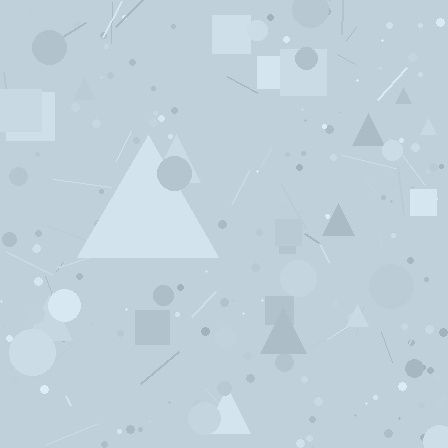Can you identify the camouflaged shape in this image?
The camouflaged shape is a triangle.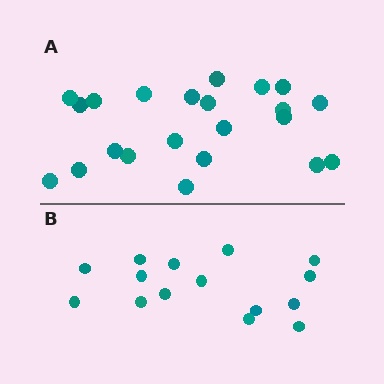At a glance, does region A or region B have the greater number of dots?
Region A (the top region) has more dots.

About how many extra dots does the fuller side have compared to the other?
Region A has roughly 8 or so more dots than region B.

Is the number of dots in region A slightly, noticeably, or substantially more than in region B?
Region A has substantially more. The ratio is roughly 1.5 to 1.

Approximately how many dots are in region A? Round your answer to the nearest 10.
About 20 dots. (The exact count is 22, which rounds to 20.)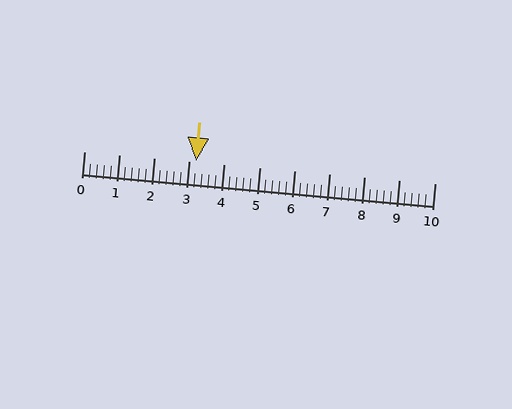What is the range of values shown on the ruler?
The ruler shows values from 0 to 10.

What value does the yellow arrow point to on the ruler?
The yellow arrow points to approximately 3.2.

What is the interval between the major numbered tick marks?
The major tick marks are spaced 1 units apart.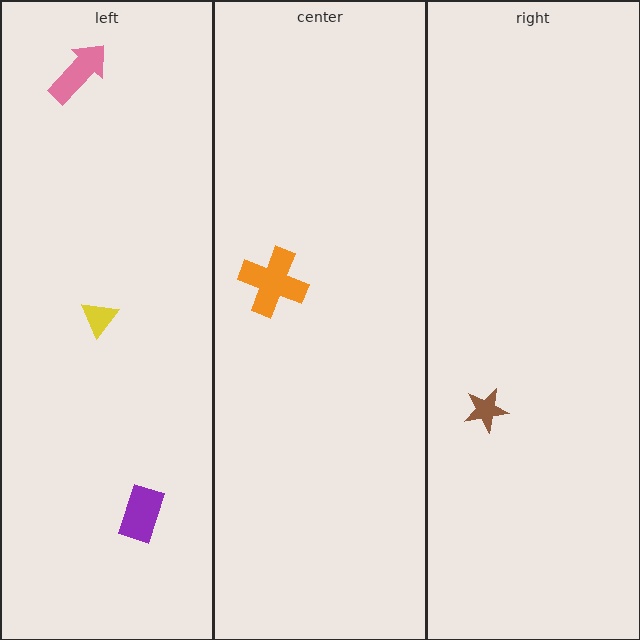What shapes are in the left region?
The yellow triangle, the purple rectangle, the pink arrow.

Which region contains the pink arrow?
The left region.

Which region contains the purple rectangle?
The left region.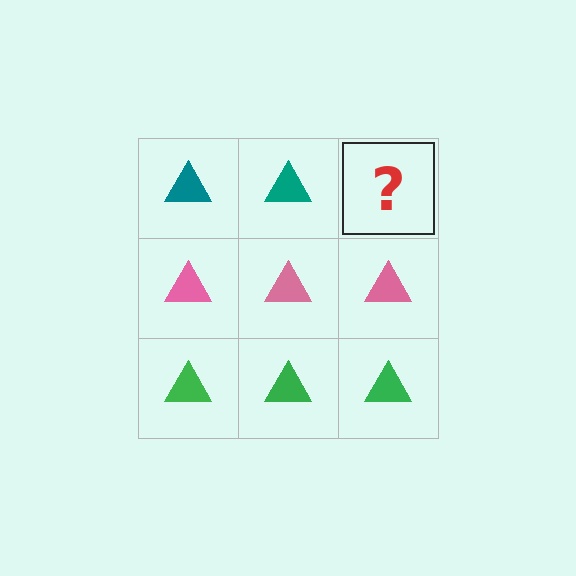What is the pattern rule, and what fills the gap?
The rule is that each row has a consistent color. The gap should be filled with a teal triangle.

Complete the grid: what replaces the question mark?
The question mark should be replaced with a teal triangle.